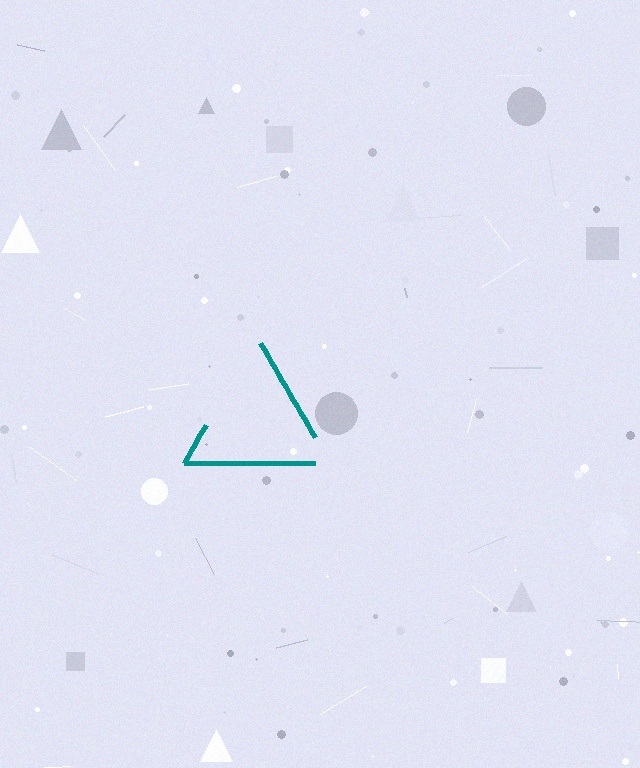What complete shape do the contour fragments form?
The contour fragments form a triangle.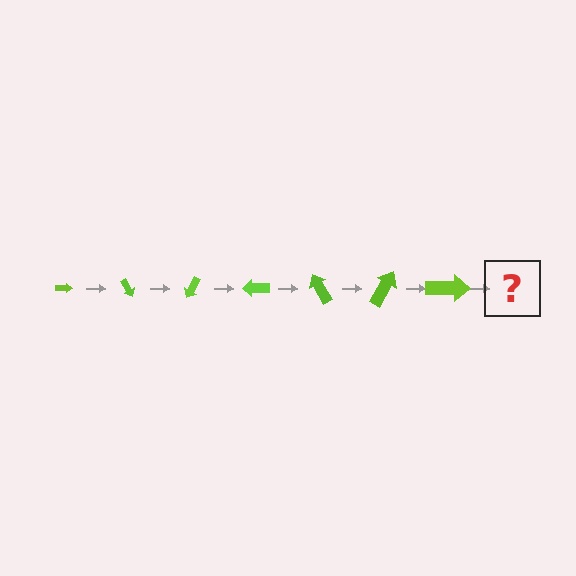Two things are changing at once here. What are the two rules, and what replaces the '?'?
The two rules are that the arrow grows larger each step and it rotates 60 degrees each step. The '?' should be an arrow, larger than the previous one and rotated 420 degrees from the start.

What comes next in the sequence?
The next element should be an arrow, larger than the previous one and rotated 420 degrees from the start.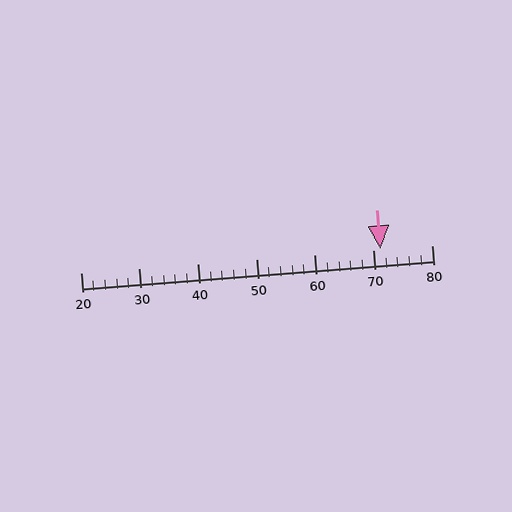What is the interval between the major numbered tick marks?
The major tick marks are spaced 10 units apart.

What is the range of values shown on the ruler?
The ruler shows values from 20 to 80.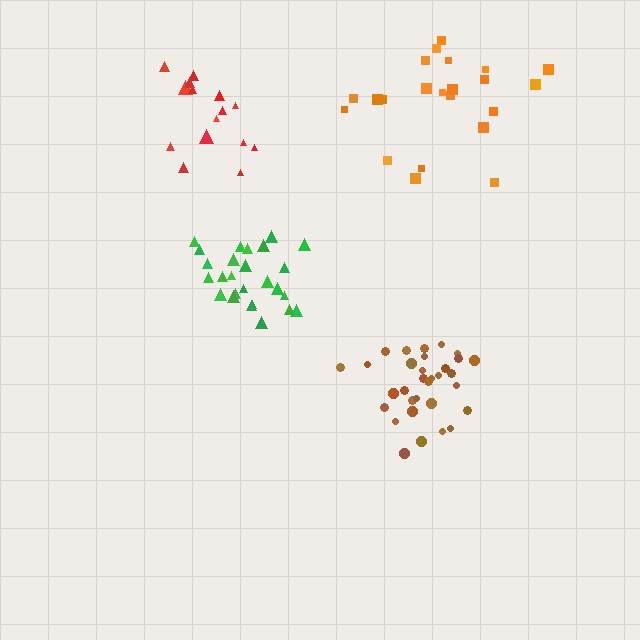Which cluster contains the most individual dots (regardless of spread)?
Brown (33).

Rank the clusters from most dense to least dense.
brown, green, red, orange.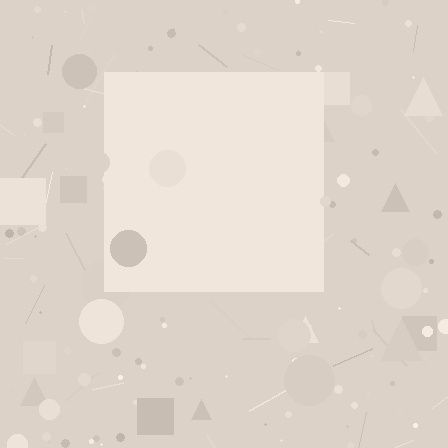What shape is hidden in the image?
A square is hidden in the image.